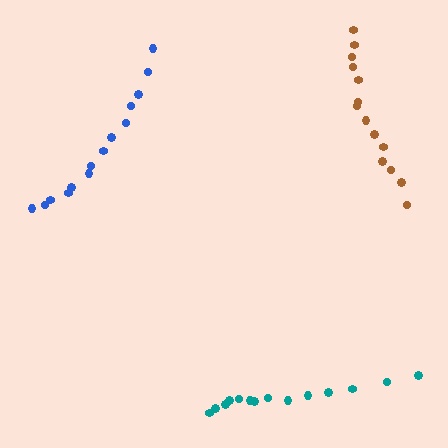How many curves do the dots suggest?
There are 3 distinct paths.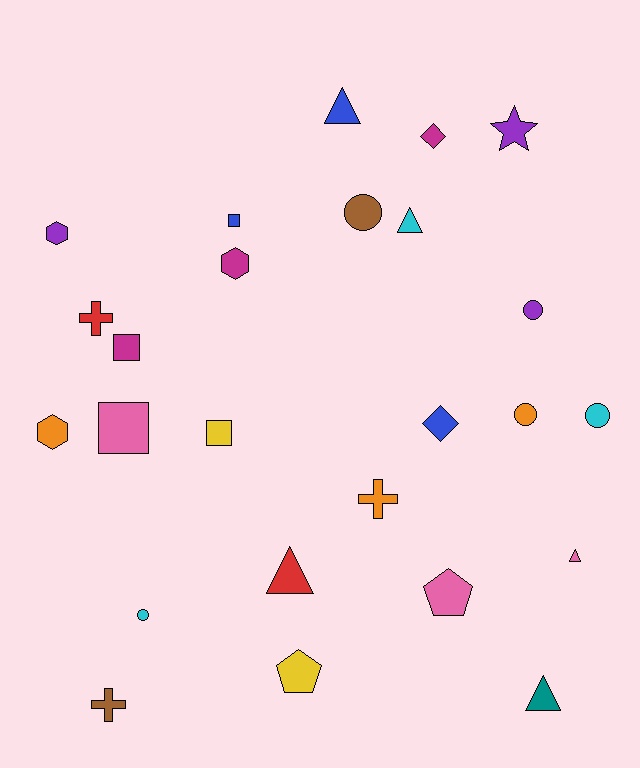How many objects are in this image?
There are 25 objects.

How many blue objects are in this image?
There are 3 blue objects.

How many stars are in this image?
There is 1 star.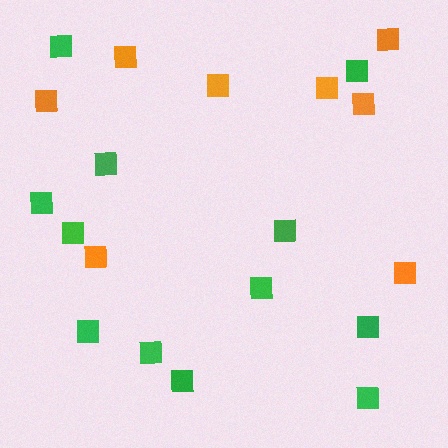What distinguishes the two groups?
There are 2 groups: one group of orange squares (8) and one group of green squares (12).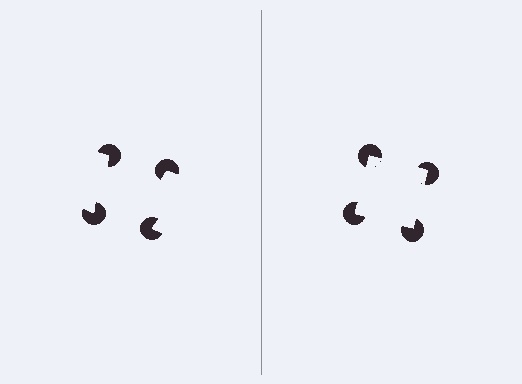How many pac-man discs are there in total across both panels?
8 — 4 on each side.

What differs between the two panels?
The pac-man discs are positioned identically on both sides; only the wedge orientations differ. On the right they align to a square; on the left they are misaligned.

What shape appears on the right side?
An illusory square.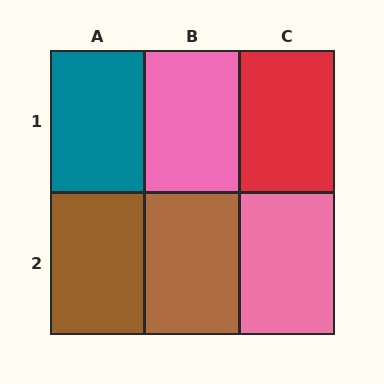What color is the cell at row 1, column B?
Pink.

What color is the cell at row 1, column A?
Teal.